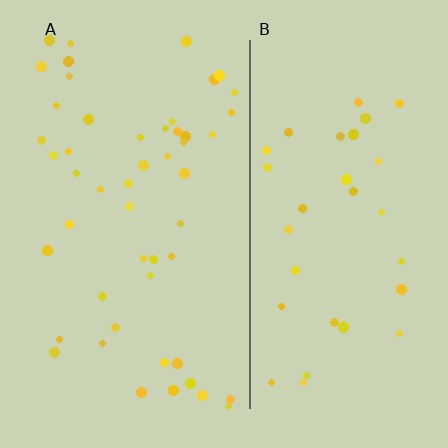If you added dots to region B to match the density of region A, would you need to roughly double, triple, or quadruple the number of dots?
Approximately double.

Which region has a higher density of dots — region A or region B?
A (the left).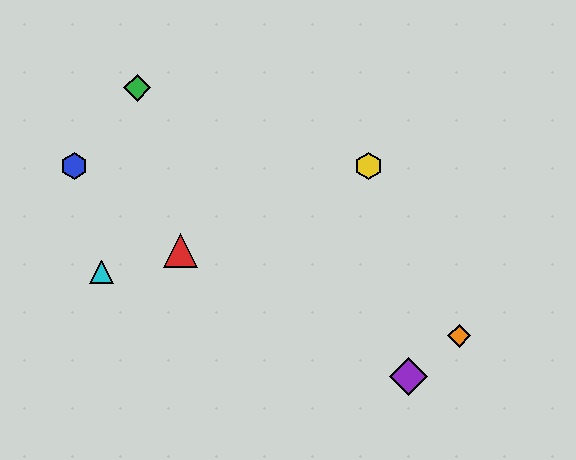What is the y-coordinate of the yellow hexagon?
The yellow hexagon is at y≈166.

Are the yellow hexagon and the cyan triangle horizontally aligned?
No, the yellow hexagon is at y≈166 and the cyan triangle is at y≈272.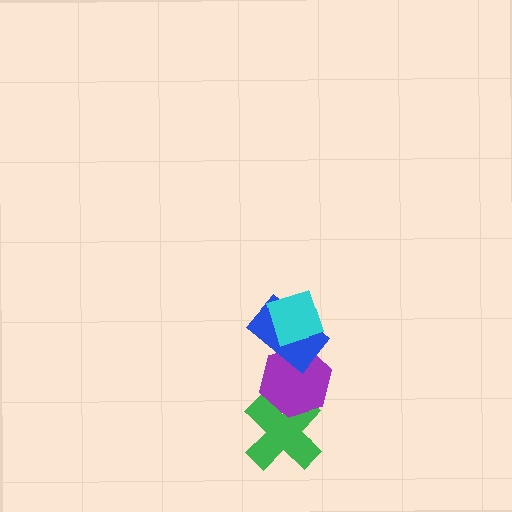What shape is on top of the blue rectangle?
The cyan diamond is on top of the blue rectangle.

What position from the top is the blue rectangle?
The blue rectangle is 2nd from the top.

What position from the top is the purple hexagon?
The purple hexagon is 3rd from the top.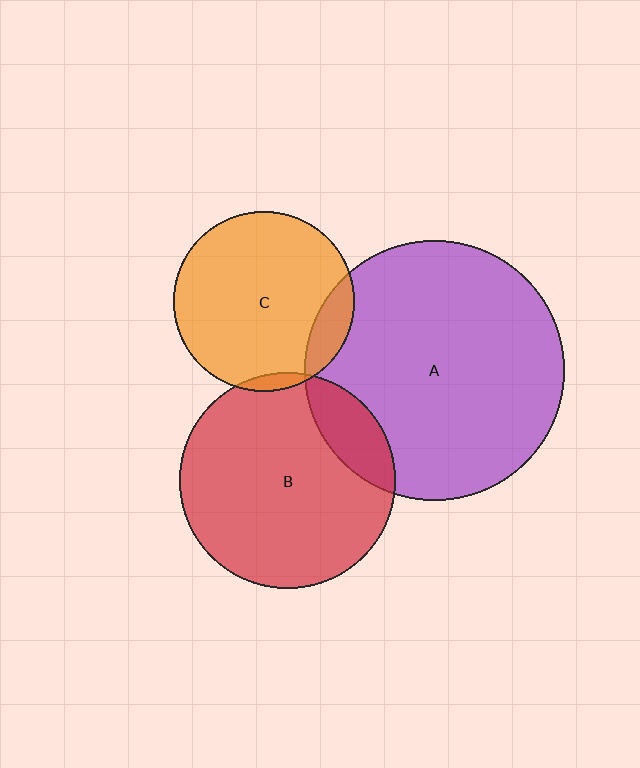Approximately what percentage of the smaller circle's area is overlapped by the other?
Approximately 5%.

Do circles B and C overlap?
Yes.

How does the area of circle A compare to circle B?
Approximately 1.4 times.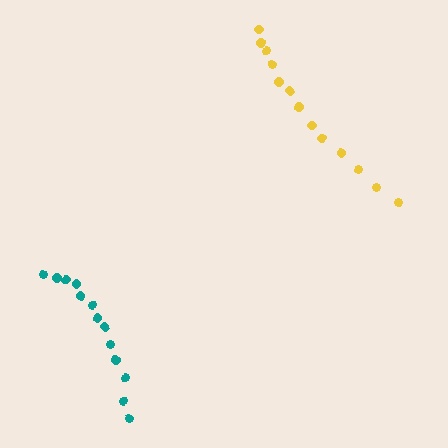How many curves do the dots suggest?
There are 2 distinct paths.